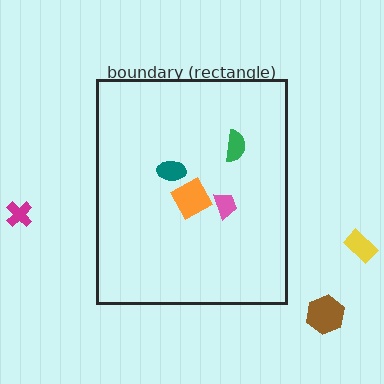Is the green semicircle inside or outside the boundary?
Inside.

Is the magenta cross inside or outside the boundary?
Outside.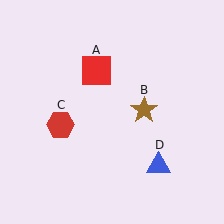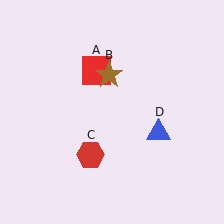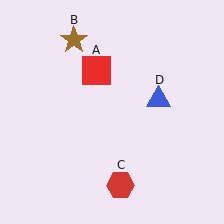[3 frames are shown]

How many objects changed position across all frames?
3 objects changed position: brown star (object B), red hexagon (object C), blue triangle (object D).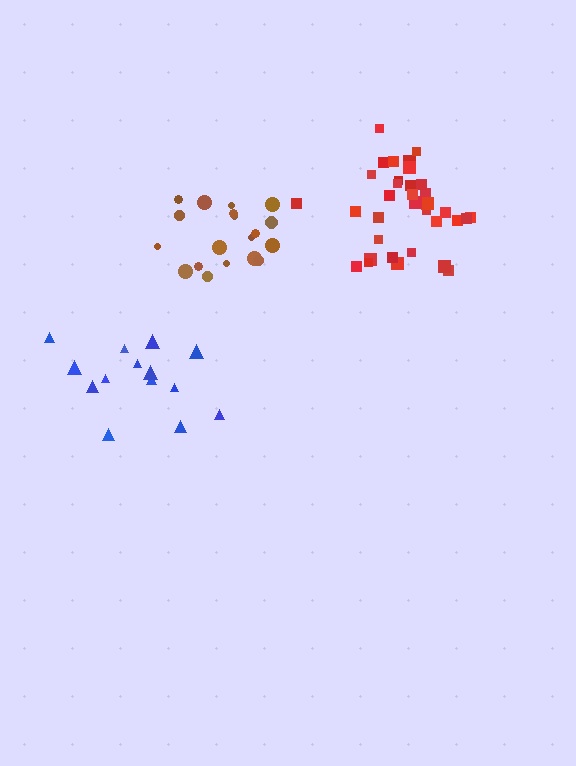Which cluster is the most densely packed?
Brown.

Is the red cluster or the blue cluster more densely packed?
Red.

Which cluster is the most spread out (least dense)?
Blue.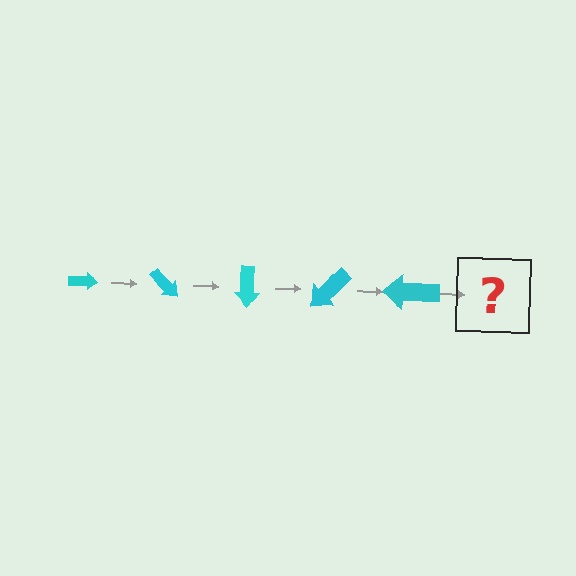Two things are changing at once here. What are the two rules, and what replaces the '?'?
The two rules are that the arrow grows larger each step and it rotates 45 degrees each step. The '?' should be an arrow, larger than the previous one and rotated 225 degrees from the start.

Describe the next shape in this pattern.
It should be an arrow, larger than the previous one and rotated 225 degrees from the start.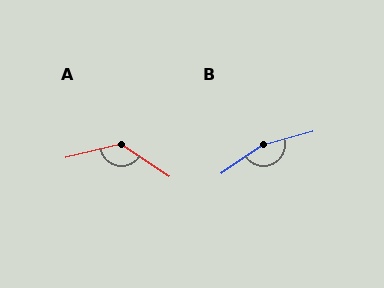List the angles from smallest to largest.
A (133°), B (161°).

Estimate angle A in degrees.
Approximately 133 degrees.